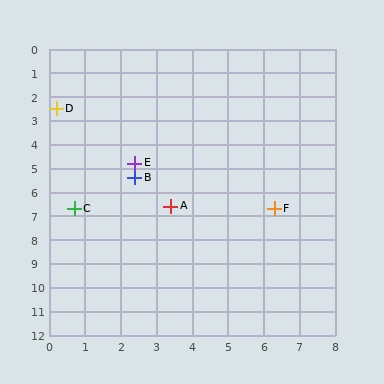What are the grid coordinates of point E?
Point E is at approximately (2.4, 4.8).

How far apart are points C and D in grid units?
Points C and D are about 4.2 grid units apart.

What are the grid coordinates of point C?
Point C is at approximately (0.7, 6.7).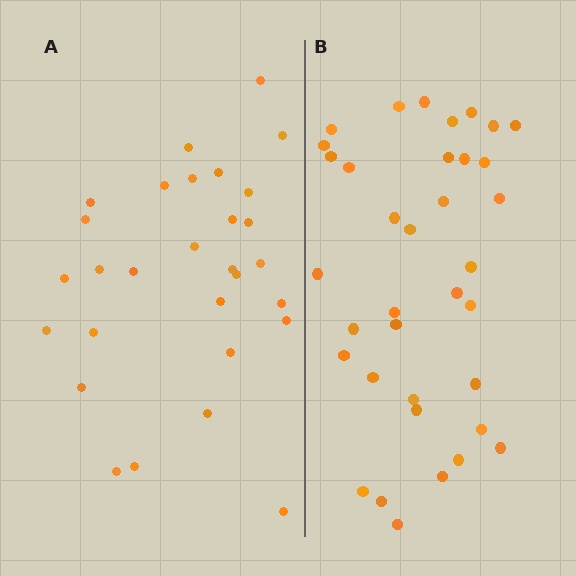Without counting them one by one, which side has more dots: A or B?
Region B (the right region) has more dots.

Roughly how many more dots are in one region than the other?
Region B has roughly 8 or so more dots than region A.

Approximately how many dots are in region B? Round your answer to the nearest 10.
About 40 dots. (The exact count is 36, which rounds to 40.)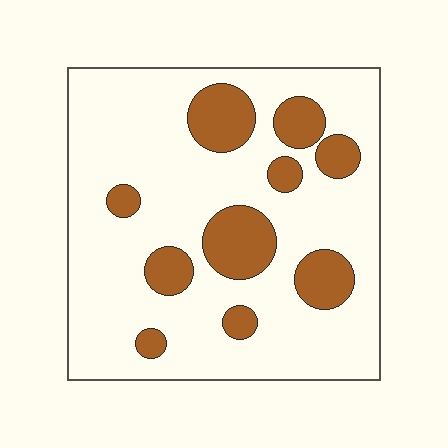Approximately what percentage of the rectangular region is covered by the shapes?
Approximately 20%.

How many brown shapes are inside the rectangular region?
10.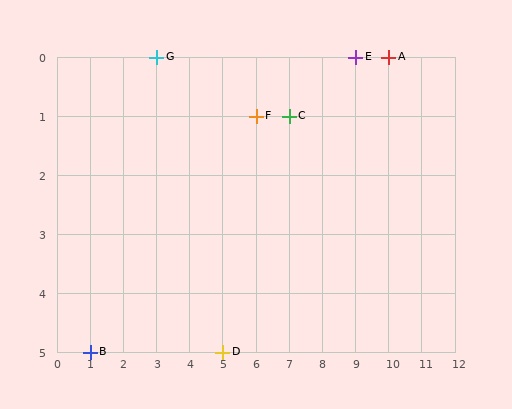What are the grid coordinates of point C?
Point C is at grid coordinates (7, 1).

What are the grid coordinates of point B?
Point B is at grid coordinates (1, 5).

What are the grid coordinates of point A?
Point A is at grid coordinates (10, 0).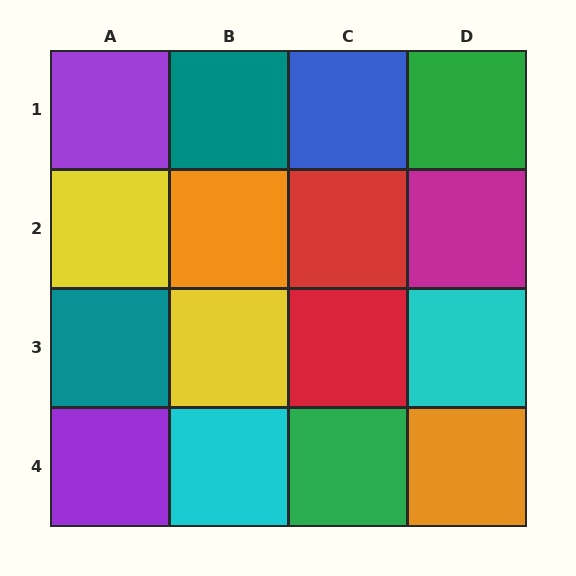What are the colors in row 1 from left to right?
Purple, teal, blue, green.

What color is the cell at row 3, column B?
Yellow.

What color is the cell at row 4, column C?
Green.